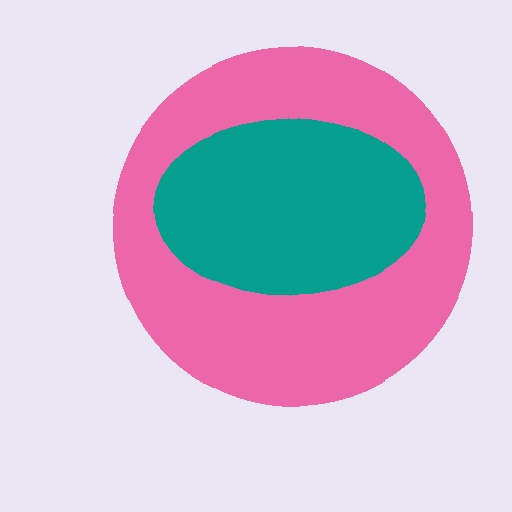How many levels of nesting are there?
2.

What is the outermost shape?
The pink circle.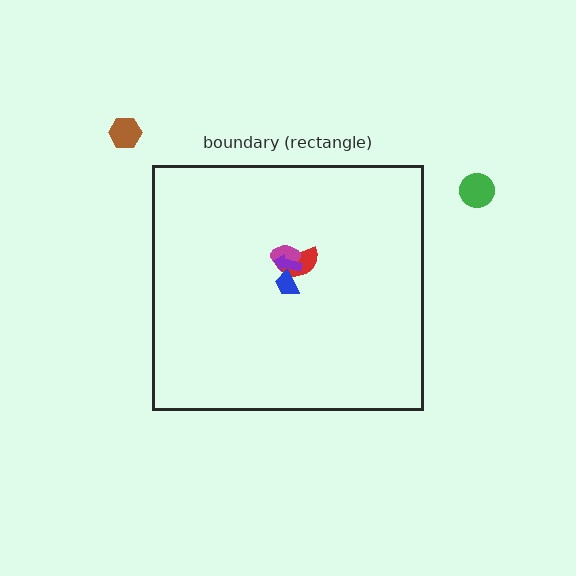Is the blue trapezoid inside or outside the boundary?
Inside.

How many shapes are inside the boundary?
4 inside, 2 outside.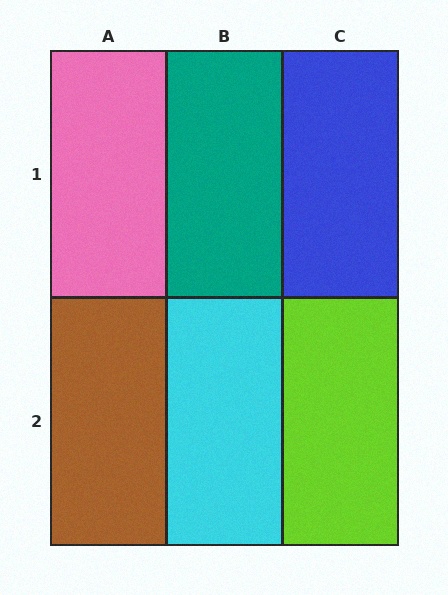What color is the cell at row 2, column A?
Brown.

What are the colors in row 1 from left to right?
Pink, teal, blue.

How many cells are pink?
1 cell is pink.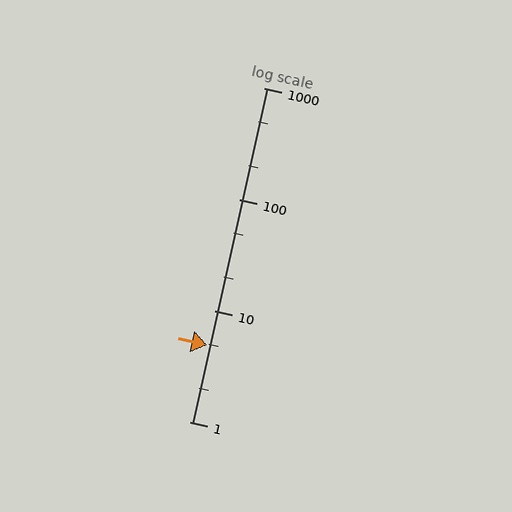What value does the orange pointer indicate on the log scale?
The pointer indicates approximately 4.9.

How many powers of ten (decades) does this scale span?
The scale spans 3 decades, from 1 to 1000.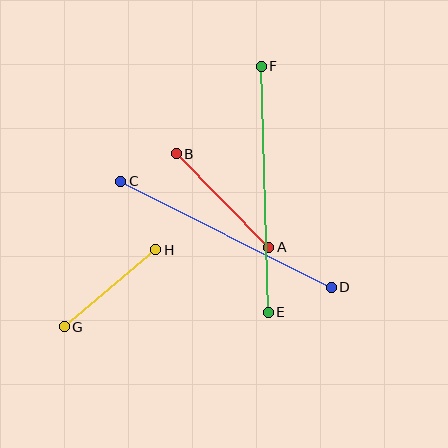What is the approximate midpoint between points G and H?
The midpoint is at approximately (110, 288) pixels.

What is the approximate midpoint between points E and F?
The midpoint is at approximately (265, 189) pixels.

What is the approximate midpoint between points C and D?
The midpoint is at approximately (226, 234) pixels.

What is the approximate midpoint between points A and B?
The midpoint is at approximately (223, 200) pixels.